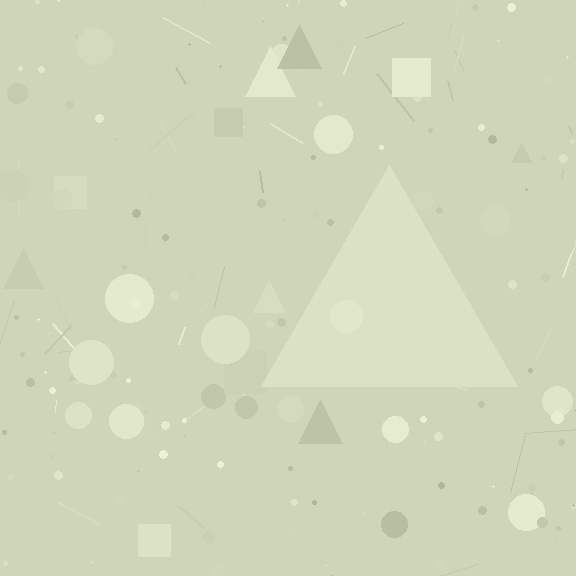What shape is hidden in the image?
A triangle is hidden in the image.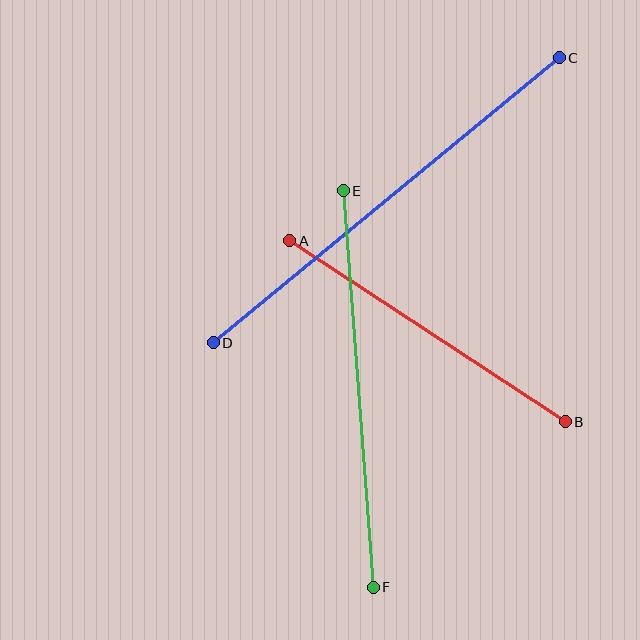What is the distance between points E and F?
The distance is approximately 398 pixels.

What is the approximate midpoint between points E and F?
The midpoint is at approximately (358, 389) pixels.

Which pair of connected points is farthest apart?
Points C and D are farthest apart.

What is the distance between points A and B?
The distance is approximately 330 pixels.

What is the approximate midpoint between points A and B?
The midpoint is at approximately (428, 331) pixels.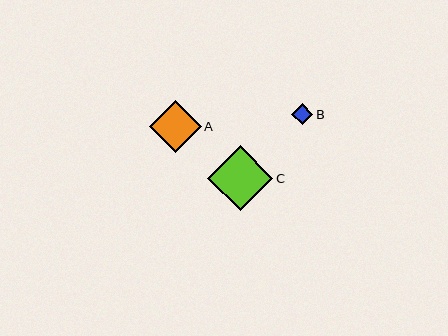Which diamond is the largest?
Diamond C is the largest with a size of approximately 65 pixels.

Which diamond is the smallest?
Diamond B is the smallest with a size of approximately 21 pixels.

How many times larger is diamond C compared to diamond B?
Diamond C is approximately 3.1 times the size of diamond B.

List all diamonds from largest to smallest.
From largest to smallest: C, A, B.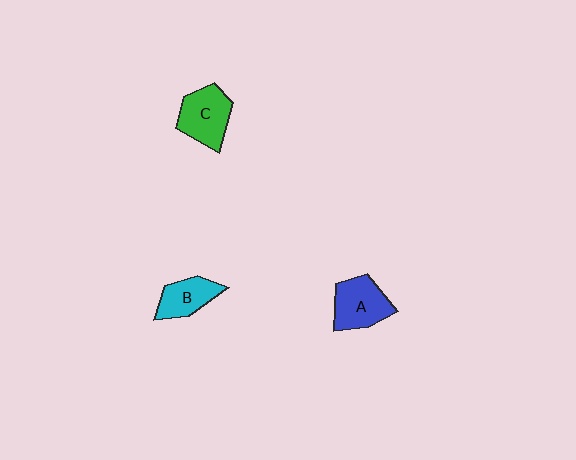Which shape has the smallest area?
Shape B (cyan).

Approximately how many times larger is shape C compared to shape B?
Approximately 1.3 times.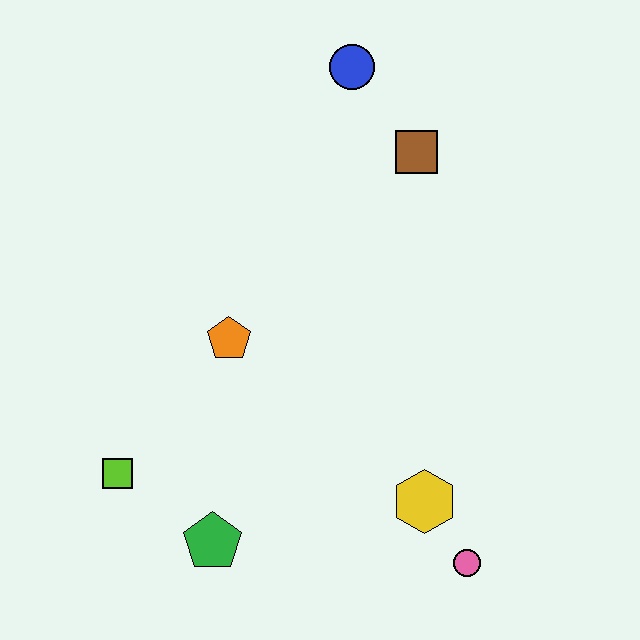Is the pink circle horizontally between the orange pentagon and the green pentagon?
No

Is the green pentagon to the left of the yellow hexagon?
Yes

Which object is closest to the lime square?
The green pentagon is closest to the lime square.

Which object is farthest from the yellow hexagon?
The blue circle is farthest from the yellow hexagon.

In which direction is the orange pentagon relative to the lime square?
The orange pentagon is above the lime square.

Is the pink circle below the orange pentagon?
Yes